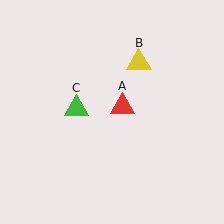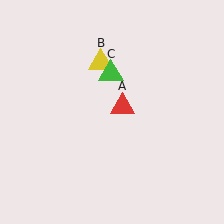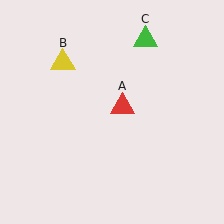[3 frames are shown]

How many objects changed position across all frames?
2 objects changed position: yellow triangle (object B), green triangle (object C).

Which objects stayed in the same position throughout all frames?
Red triangle (object A) remained stationary.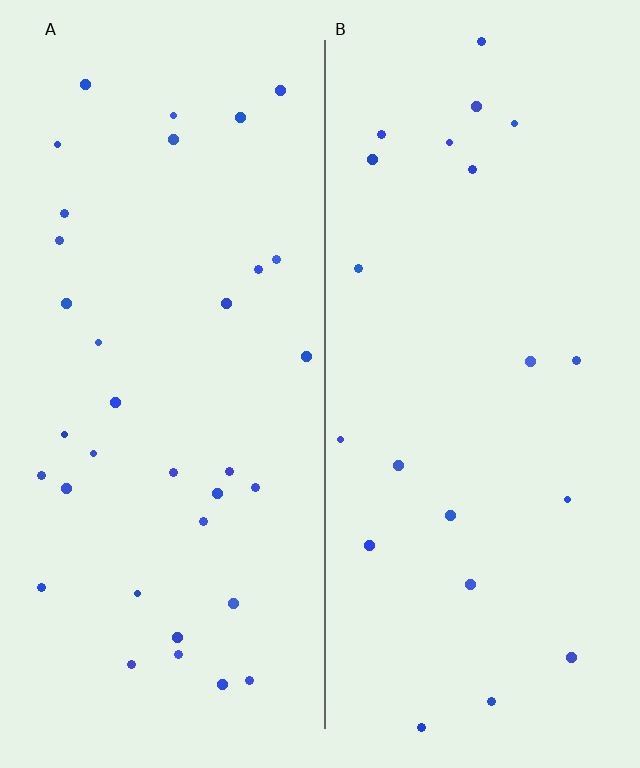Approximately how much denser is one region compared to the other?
Approximately 1.6× — region A over region B.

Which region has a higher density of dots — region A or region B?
A (the left).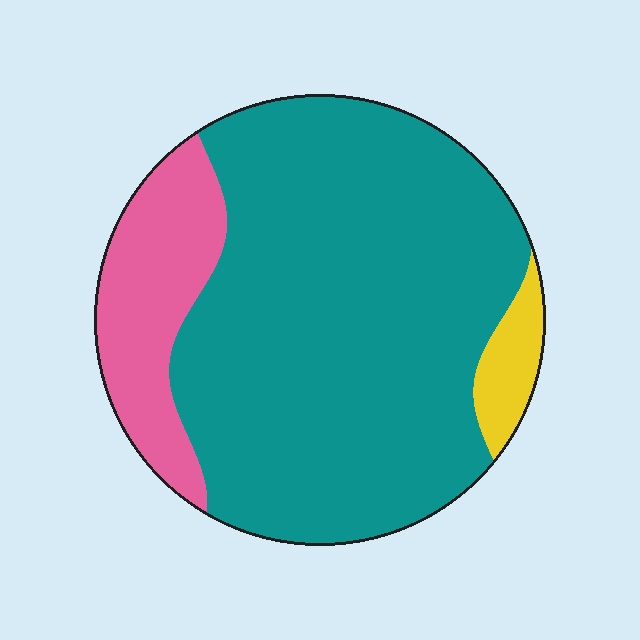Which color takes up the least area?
Yellow, at roughly 5%.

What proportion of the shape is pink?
Pink takes up about one sixth (1/6) of the shape.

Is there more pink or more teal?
Teal.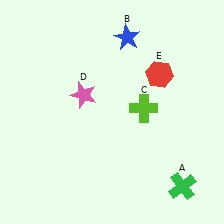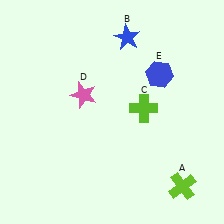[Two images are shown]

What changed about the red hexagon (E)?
In Image 1, E is red. In Image 2, it changed to blue.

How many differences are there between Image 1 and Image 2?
There are 2 differences between the two images.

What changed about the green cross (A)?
In Image 1, A is green. In Image 2, it changed to lime.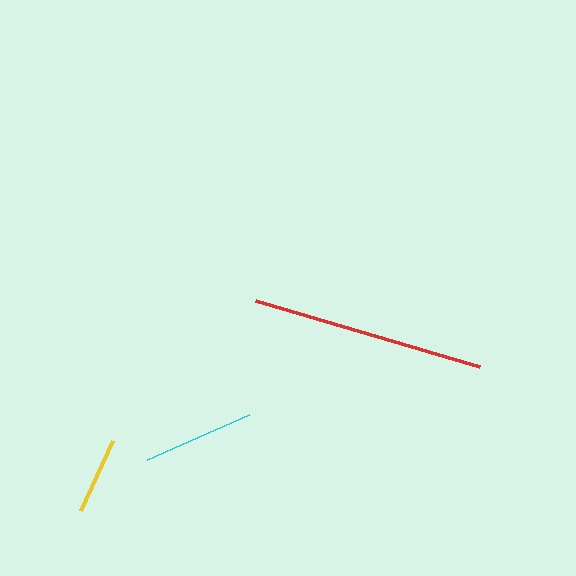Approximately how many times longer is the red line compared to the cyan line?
The red line is approximately 2.1 times the length of the cyan line.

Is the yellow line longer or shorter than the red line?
The red line is longer than the yellow line.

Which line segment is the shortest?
The yellow line is the shortest at approximately 77 pixels.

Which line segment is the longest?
The red line is the longest at approximately 234 pixels.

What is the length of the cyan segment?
The cyan segment is approximately 112 pixels long.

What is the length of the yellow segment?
The yellow segment is approximately 77 pixels long.